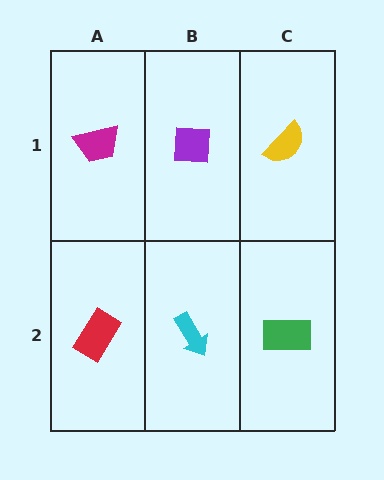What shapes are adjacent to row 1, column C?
A green rectangle (row 2, column C), a purple square (row 1, column B).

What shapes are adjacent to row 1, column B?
A cyan arrow (row 2, column B), a magenta trapezoid (row 1, column A), a yellow semicircle (row 1, column C).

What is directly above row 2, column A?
A magenta trapezoid.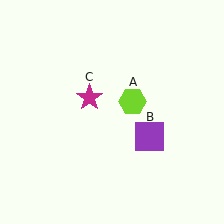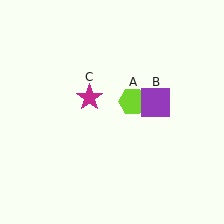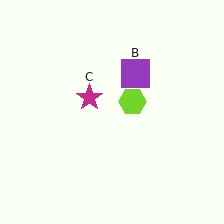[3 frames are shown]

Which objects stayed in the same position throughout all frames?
Lime hexagon (object A) and magenta star (object C) remained stationary.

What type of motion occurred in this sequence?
The purple square (object B) rotated counterclockwise around the center of the scene.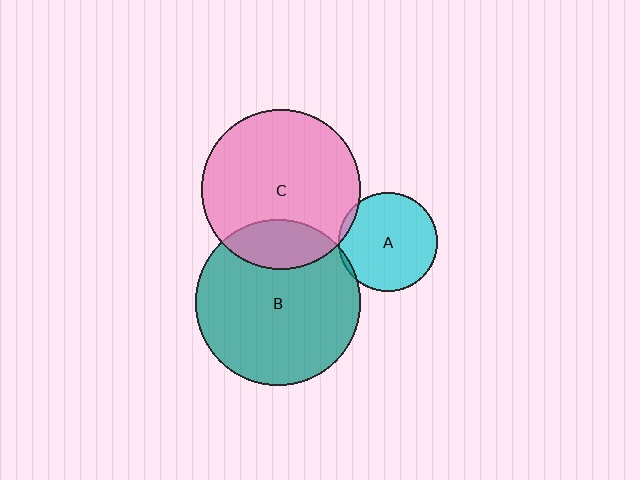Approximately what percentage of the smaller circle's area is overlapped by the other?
Approximately 20%.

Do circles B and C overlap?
Yes.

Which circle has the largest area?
Circle B (teal).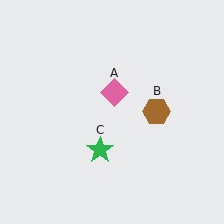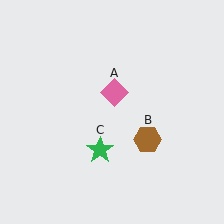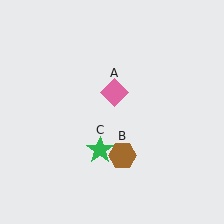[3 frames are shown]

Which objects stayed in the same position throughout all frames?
Pink diamond (object A) and green star (object C) remained stationary.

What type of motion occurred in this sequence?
The brown hexagon (object B) rotated clockwise around the center of the scene.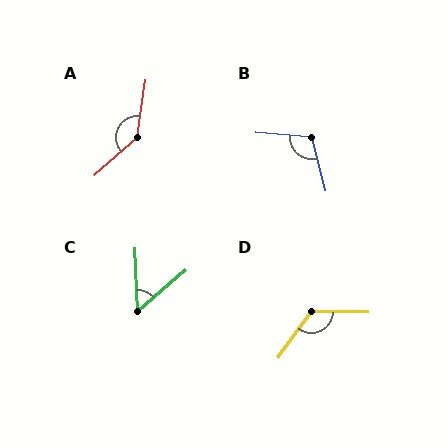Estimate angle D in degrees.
Approximately 125 degrees.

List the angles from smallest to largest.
C (51°), B (109°), D (125°), A (140°).